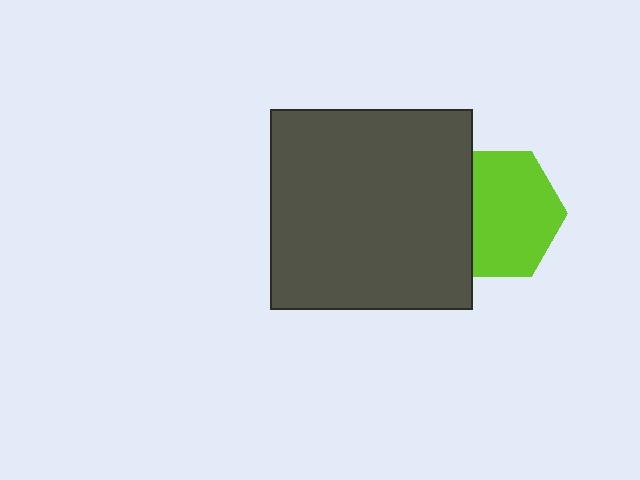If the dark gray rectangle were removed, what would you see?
You would see the complete lime hexagon.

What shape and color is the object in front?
The object in front is a dark gray rectangle.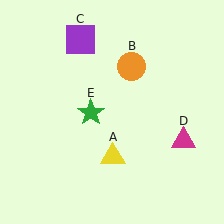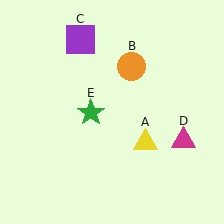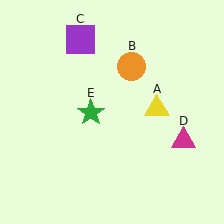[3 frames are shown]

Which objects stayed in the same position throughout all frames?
Orange circle (object B) and purple square (object C) and magenta triangle (object D) and green star (object E) remained stationary.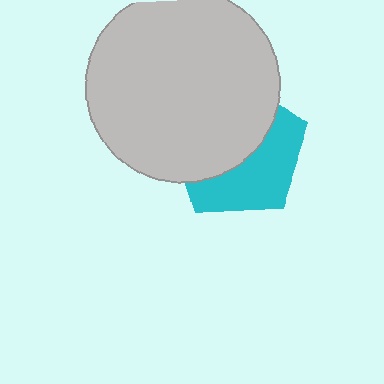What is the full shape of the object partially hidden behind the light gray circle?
The partially hidden object is a cyan pentagon.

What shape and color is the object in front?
The object in front is a light gray circle.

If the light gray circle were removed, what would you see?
You would see the complete cyan pentagon.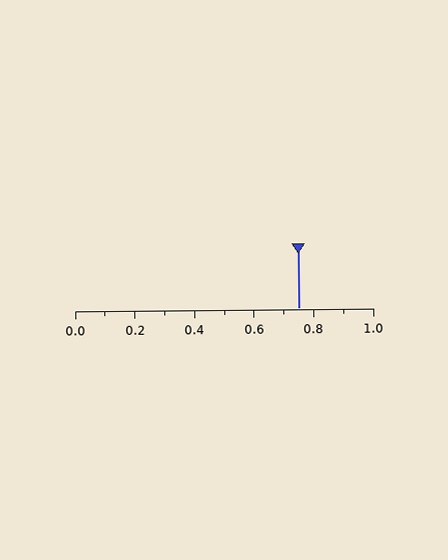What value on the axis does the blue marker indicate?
The marker indicates approximately 0.75.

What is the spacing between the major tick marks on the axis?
The major ticks are spaced 0.2 apart.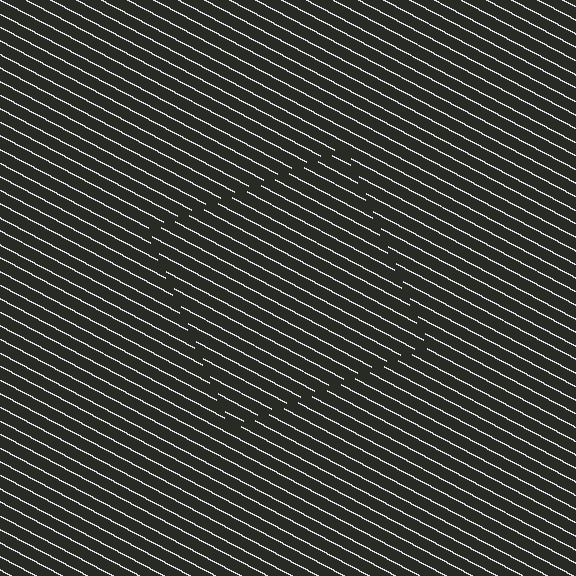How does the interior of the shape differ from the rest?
The interior of the shape contains the same grating, shifted by half a period — the contour is defined by the phase discontinuity where line-ends from the inner and outer gratings abut.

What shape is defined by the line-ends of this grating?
An illusory square. The interior of the shape contains the same grating, shifted by half a period — the contour is defined by the phase discontinuity where line-ends from the inner and outer gratings abut.